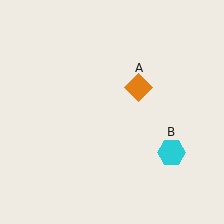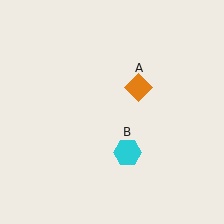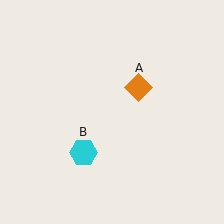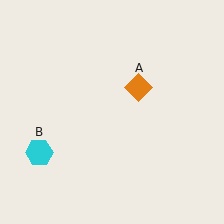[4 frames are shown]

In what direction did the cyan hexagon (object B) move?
The cyan hexagon (object B) moved left.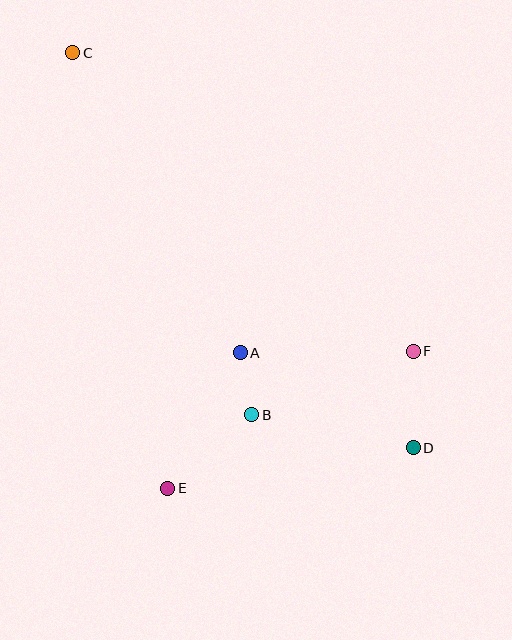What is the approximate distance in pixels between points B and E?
The distance between B and E is approximately 111 pixels.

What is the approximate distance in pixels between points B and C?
The distance between B and C is approximately 404 pixels.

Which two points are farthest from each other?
Points C and D are farthest from each other.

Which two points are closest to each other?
Points A and B are closest to each other.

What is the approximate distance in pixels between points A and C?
The distance between A and C is approximately 344 pixels.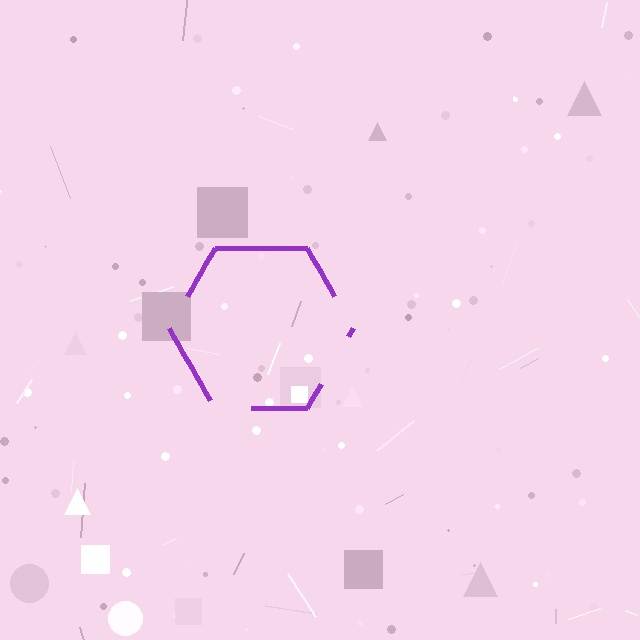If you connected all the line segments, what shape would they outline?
They would outline a hexagon.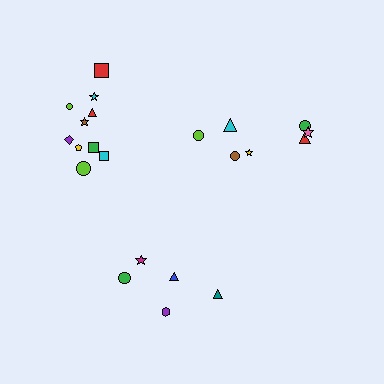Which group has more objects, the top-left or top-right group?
The top-left group.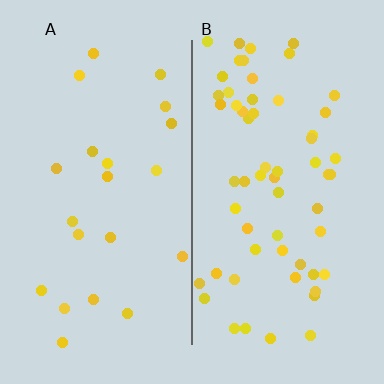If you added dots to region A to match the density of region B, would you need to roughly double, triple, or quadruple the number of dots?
Approximately triple.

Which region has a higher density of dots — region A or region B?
B (the right).